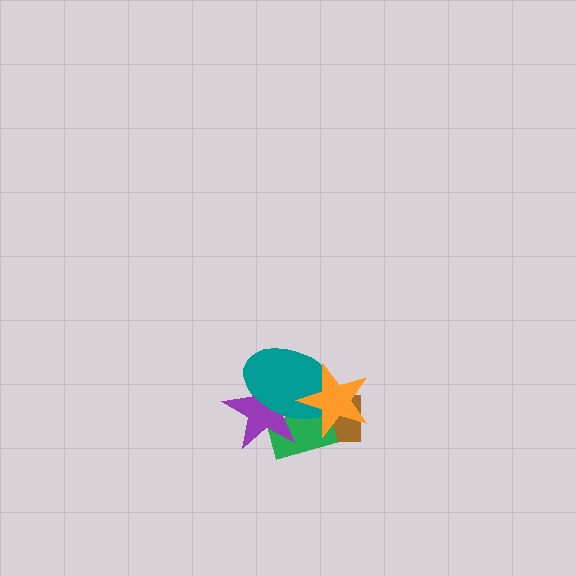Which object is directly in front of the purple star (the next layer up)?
The teal ellipse is directly in front of the purple star.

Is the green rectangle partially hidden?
Yes, it is partially covered by another shape.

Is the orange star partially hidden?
No, no other shape covers it.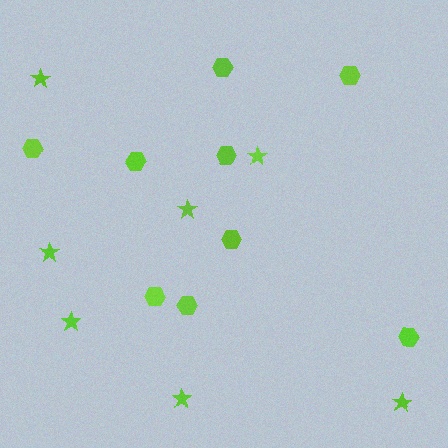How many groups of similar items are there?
There are 2 groups: one group of hexagons (9) and one group of stars (7).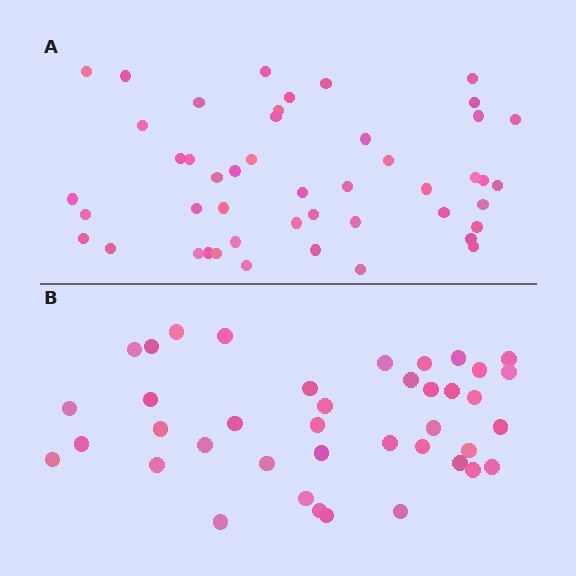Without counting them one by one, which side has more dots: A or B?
Region A (the top region) has more dots.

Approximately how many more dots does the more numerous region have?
Region A has roughly 8 or so more dots than region B.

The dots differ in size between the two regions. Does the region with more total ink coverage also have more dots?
No. Region B has more total ink coverage because its dots are larger, but region A actually contains more individual dots. Total area can be misleading — the number of items is what matters here.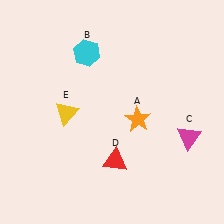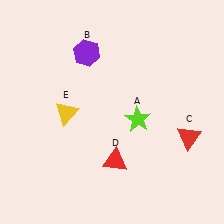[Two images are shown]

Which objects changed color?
A changed from orange to lime. B changed from cyan to purple. C changed from magenta to red.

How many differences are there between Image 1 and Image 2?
There are 3 differences between the two images.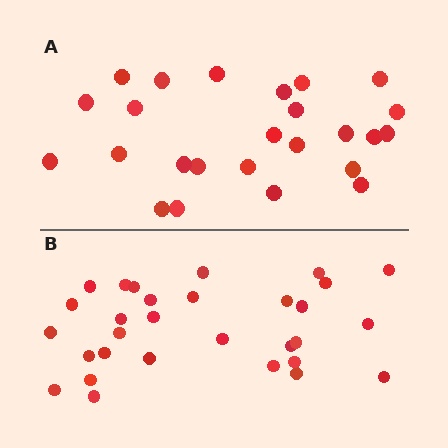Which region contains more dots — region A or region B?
Region B (the bottom region) has more dots.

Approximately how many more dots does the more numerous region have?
Region B has about 5 more dots than region A.